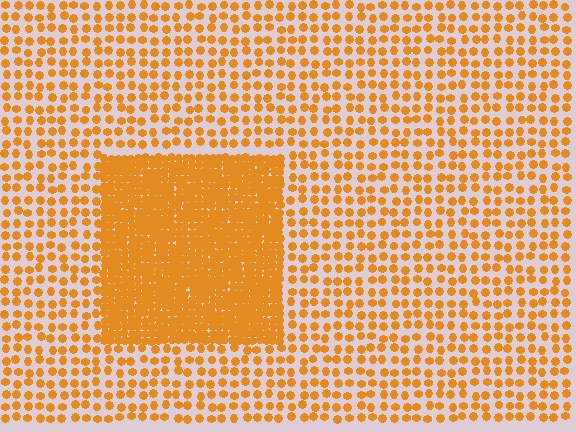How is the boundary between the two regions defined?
The boundary is defined by a change in element density (approximately 2.9x ratio). All elements are the same color, size, and shape.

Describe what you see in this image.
The image contains small orange elements arranged at two different densities. A rectangle-shaped region is visible where the elements are more densely packed than the surrounding area.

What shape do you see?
I see a rectangle.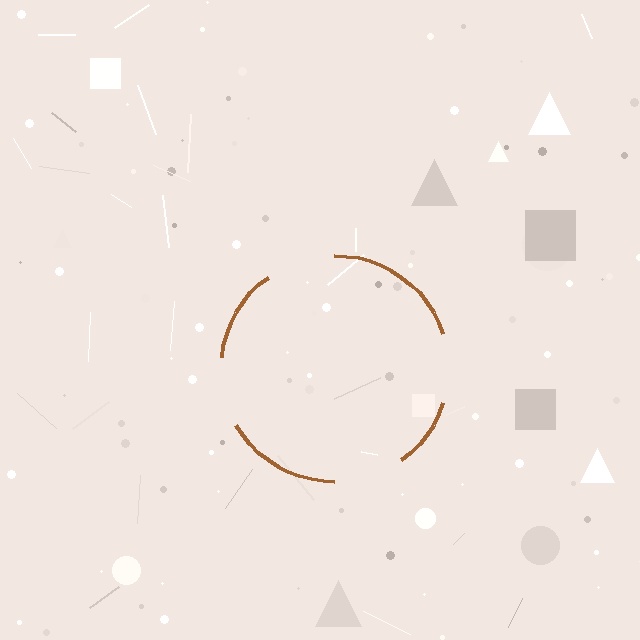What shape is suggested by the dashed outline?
The dashed outline suggests a circle.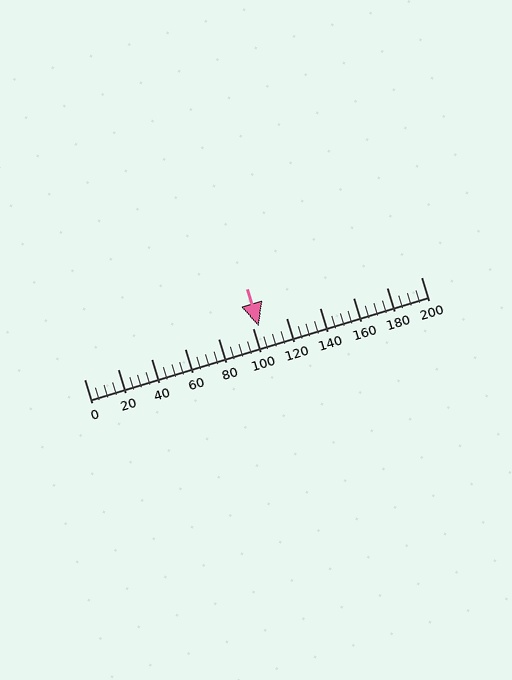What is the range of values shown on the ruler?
The ruler shows values from 0 to 200.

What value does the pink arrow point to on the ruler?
The pink arrow points to approximately 104.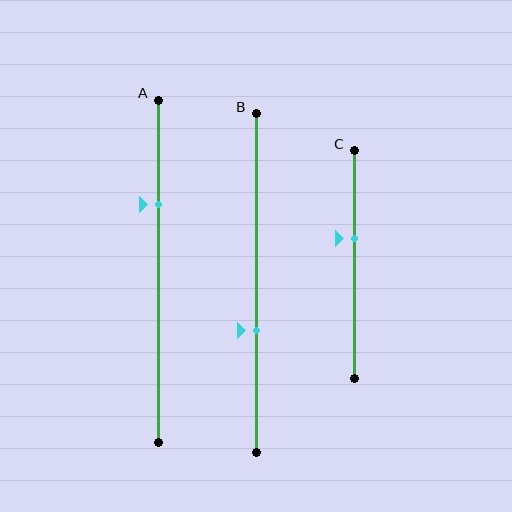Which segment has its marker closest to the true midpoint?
Segment C has its marker closest to the true midpoint.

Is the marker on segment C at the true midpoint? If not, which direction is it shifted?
No, the marker on segment C is shifted upward by about 12% of the segment length.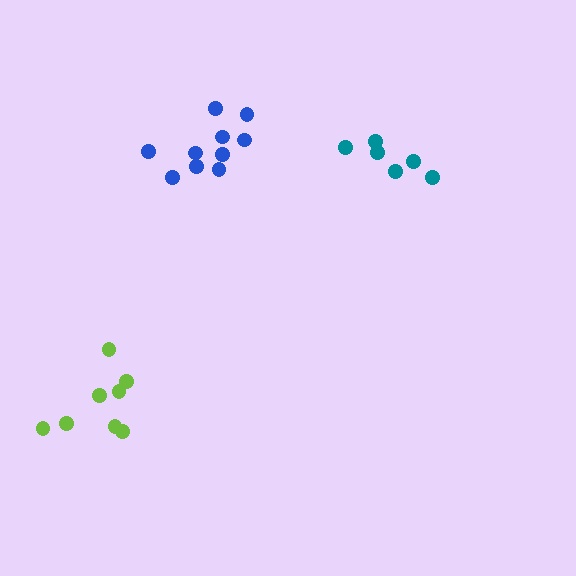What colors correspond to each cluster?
The clusters are colored: teal, blue, lime.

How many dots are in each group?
Group 1: 6 dots, Group 2: 10 dots, Group 3: 8 dots (24 total).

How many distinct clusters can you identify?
There are 3 distinct clusters.